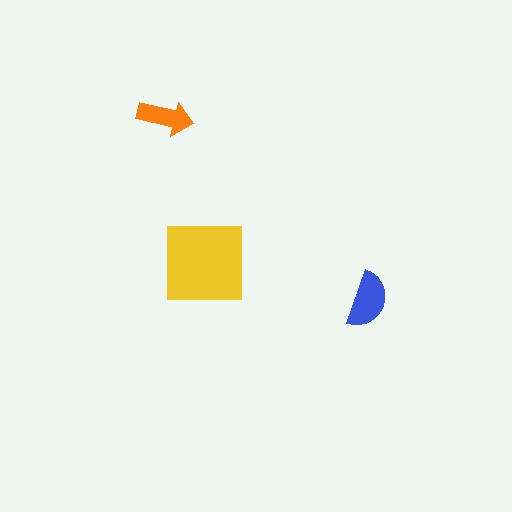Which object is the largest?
The yellow square.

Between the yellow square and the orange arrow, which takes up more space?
The yellow square.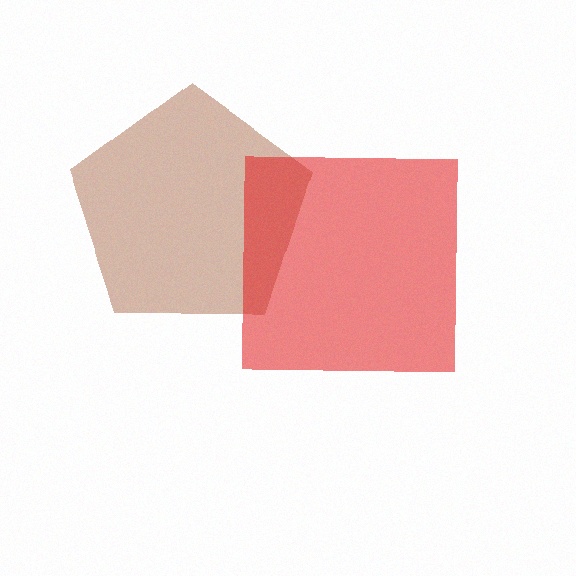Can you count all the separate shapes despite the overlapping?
Yes, there are 2 separate shapes.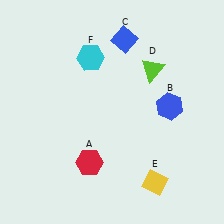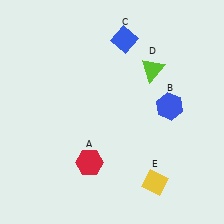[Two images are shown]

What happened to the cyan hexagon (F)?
The cyan hexagon (F) was removed in Image 2. It was in the top-left area of Image 1.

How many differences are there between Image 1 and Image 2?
There is 1 difference between the two images.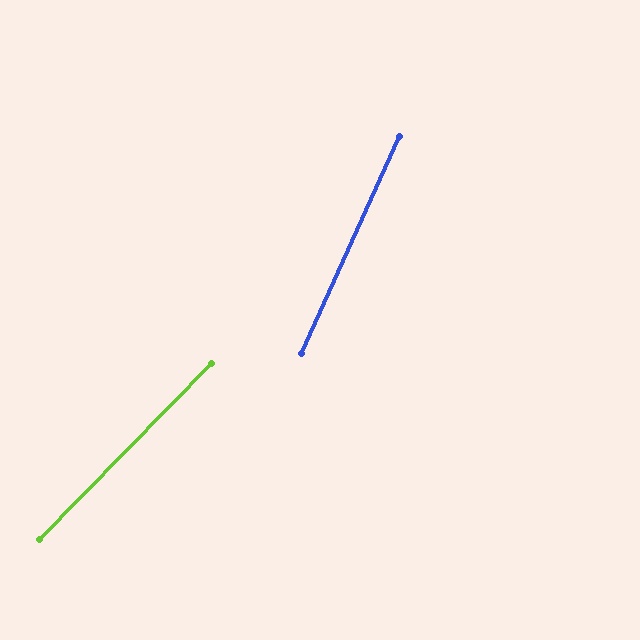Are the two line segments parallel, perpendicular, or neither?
Neither parallel nor perpendicular — they differ by about 20°.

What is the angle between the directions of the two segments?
Approximately 20 degrees.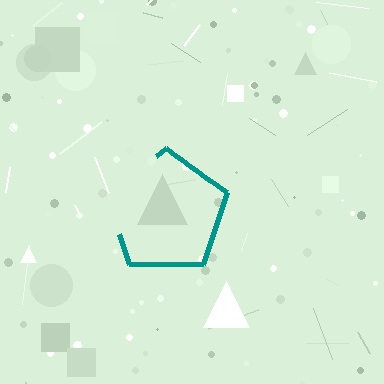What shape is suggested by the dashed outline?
The dashed outline suggests a pentagon.